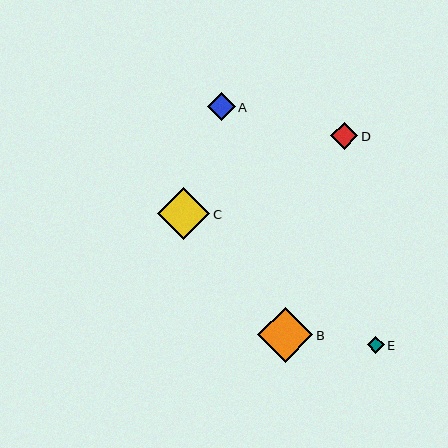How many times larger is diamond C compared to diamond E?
Diamond C is approximately 3.1 times the size of diamond E.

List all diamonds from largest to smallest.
From largest to smallest: B, C, A, D, E.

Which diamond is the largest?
Diamond B is the largest with a size of approximately 55 pixels.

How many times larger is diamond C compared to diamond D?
Diamond C is approximately 1.9 times the size of diamond D.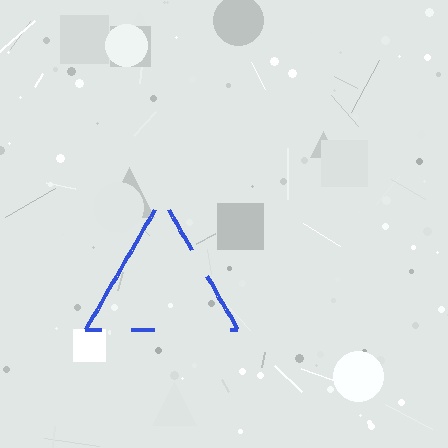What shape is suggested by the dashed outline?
The dashed outline suggests a triangle.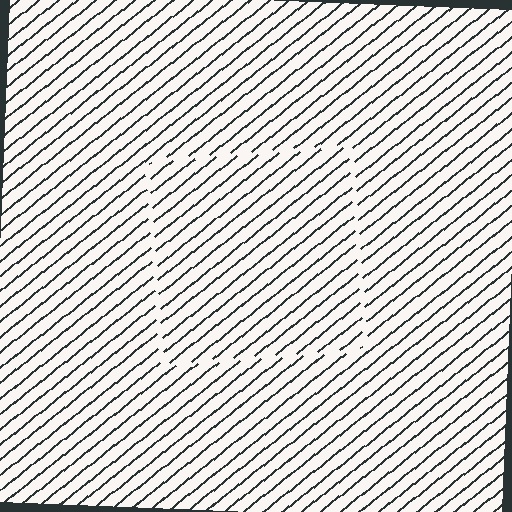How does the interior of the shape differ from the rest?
The interior of the shape contains the same grating, shifted by half a period — the contour is defined by the phase discontinuity where line-ends from the inner and outer gratings abut.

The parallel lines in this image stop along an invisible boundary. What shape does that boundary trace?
An illusory square. The interior of the shape contains the same grating, shifted by half a period — the contour is defined by the phase discontinuity where line-ends from the inner and outer gratings abut.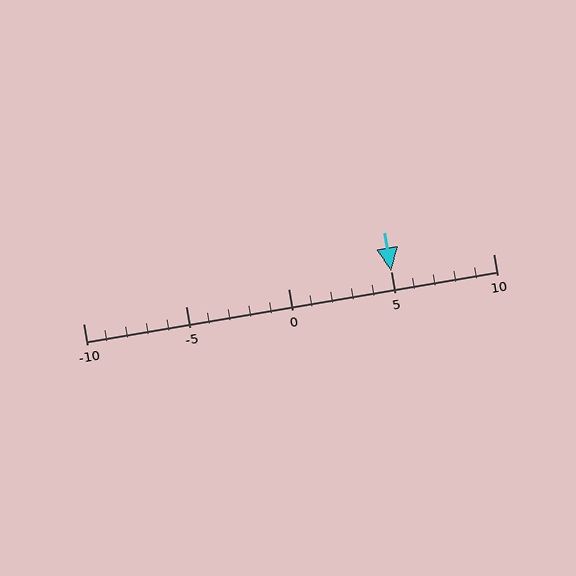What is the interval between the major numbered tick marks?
The major tick marks are spaced 5 units apart.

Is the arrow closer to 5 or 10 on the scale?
The arrow is closer to 5.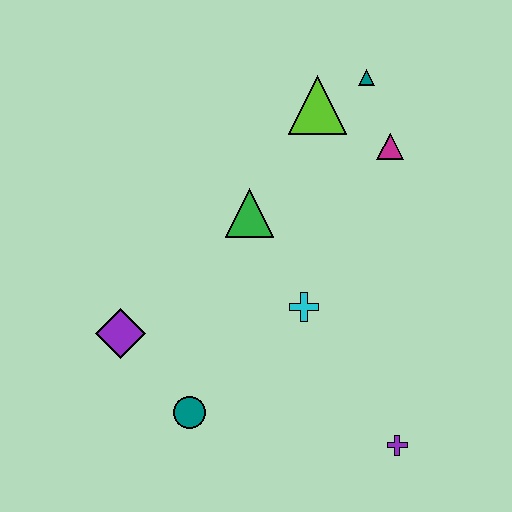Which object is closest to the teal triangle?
The lime triangle is closest to the teal triangle.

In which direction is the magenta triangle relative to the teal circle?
The magenta triangle is above the teal circle.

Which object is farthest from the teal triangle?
The teal circle is farthest from the teal triangle.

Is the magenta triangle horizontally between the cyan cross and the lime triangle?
No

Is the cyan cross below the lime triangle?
Yes